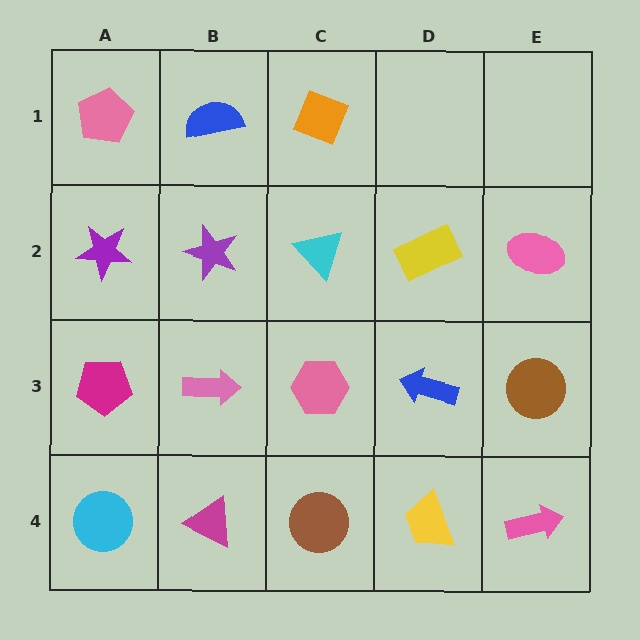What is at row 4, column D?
A yellow trapezoid.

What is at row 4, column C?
A brown circle.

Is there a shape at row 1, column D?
No, that cell is empty.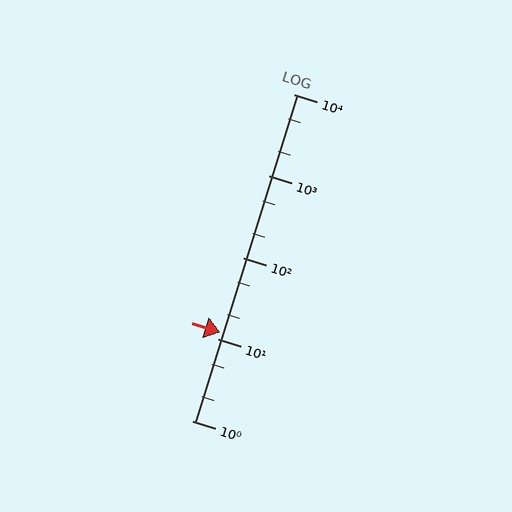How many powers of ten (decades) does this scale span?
The scale spans 4 decades, from 1 to 10000.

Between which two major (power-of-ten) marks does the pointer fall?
The pointer is between 10 and 100.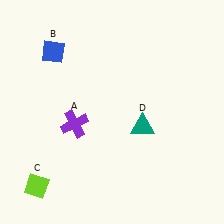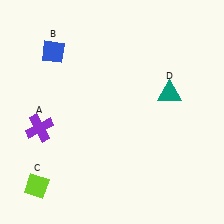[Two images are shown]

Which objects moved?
The objects that moved are: the purple cross (A), the teal triangle (D).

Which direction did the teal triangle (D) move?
The teal triangle (D) moved up.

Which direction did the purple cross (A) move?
The purple cross (A) moved left.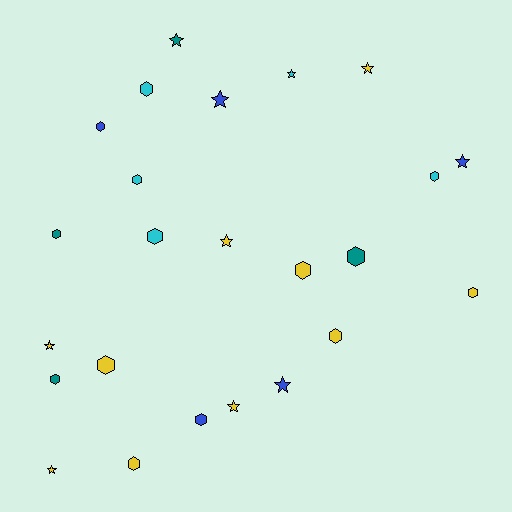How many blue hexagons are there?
There are 2 blue hexagons.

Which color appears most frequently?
Yellow, with 10 objects.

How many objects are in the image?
There are 24 objects.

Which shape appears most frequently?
Hexagon, with 14 objects.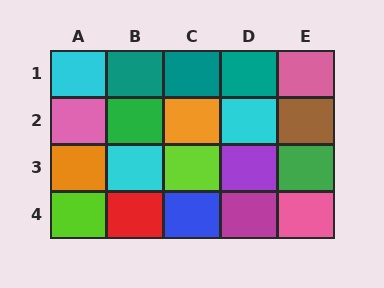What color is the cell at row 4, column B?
Red.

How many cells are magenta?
1 cell is magenta.